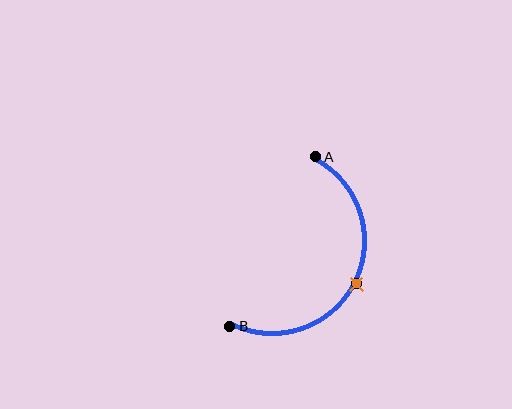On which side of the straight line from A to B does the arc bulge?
The arc bulges to the right of the straight line connecting A and B.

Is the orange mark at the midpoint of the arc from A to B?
Yes. The orange mark lies on the arc at equal arc-length from both A and B — it is the arc midpoint.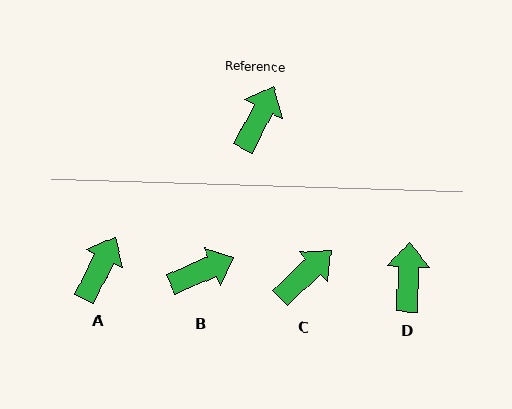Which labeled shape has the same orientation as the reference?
A.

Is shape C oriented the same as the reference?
No, it is off by about 20 degrees.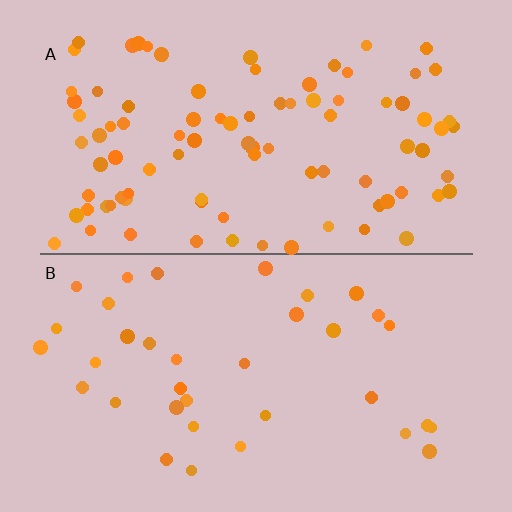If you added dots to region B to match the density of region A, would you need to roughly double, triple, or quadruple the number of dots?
Approximately triple.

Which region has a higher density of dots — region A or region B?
A (the top).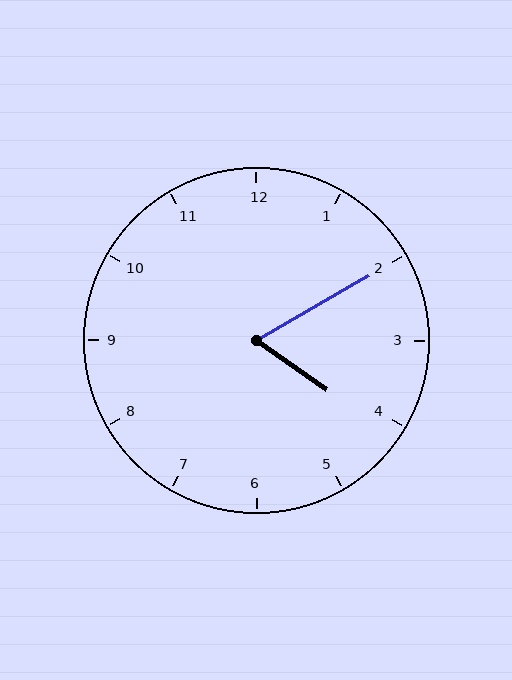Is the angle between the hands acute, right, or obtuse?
It is acute.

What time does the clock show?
4:10.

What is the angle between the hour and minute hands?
Approximately 65 degrees.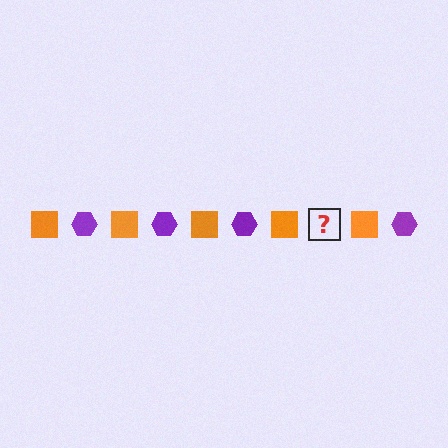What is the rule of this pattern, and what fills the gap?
The rule is that the pattern alternates between orange square and purple hexagon. The gap should be filled with a purple hexagon.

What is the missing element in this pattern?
The missing element is a purple hexagon.